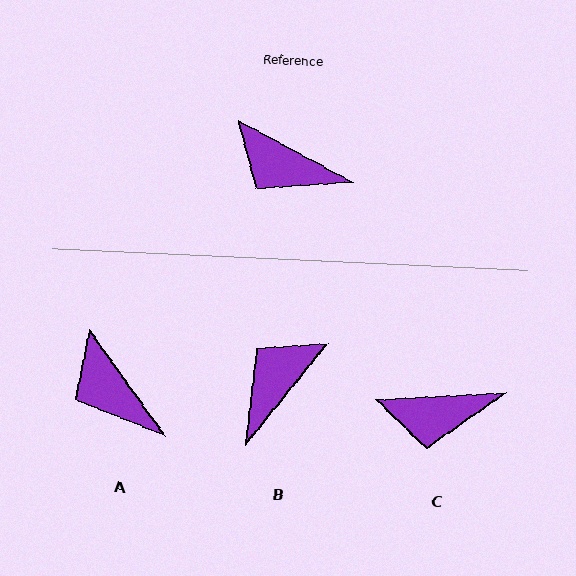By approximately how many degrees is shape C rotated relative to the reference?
Approximately 31 degrees counter-clockwise.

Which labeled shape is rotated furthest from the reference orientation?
B, about 101 degrees away.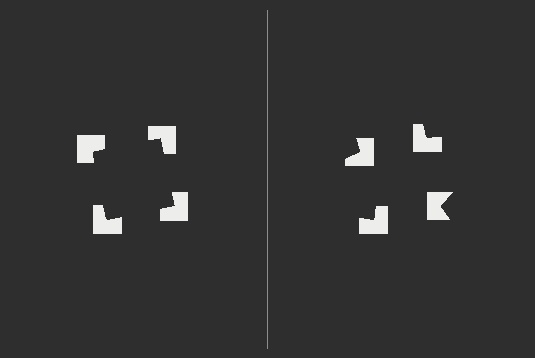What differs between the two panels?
The notched squares are positioned identically on both sides; only the wedge orientations differ. On the left they align to a square; on the right they are misaligned.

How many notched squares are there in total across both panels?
8 — 4 on each side.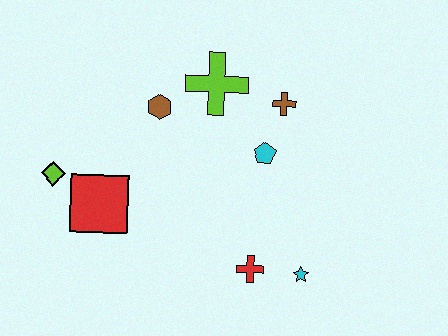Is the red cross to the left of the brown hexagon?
No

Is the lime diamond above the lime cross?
No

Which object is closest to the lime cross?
The brown hexagon is closest to the lime cross.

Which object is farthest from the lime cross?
The cyan star is farthest from the lime cross.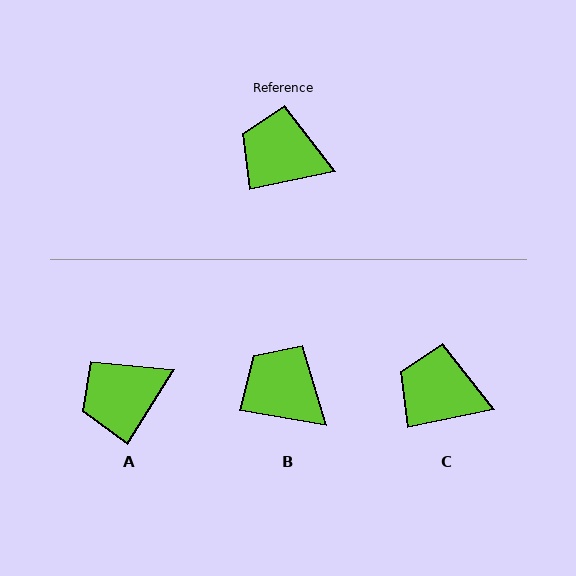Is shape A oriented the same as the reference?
No, it is off by about 46 degrees.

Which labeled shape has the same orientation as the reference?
C.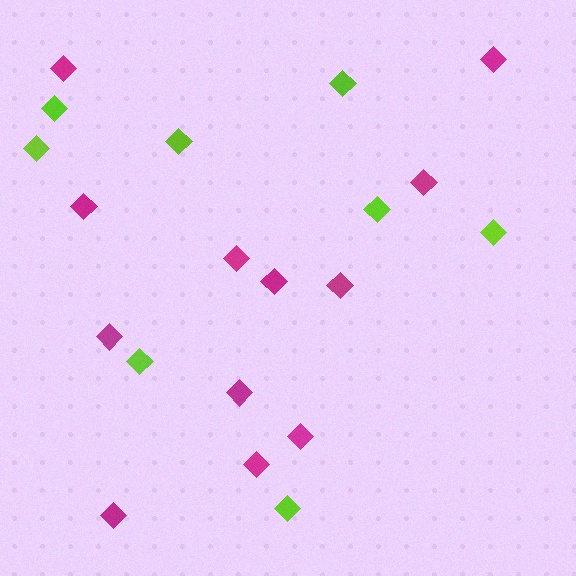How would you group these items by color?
There are 2 groups: one group of lime diamonds (8) and one group of magenta diamonds (12).